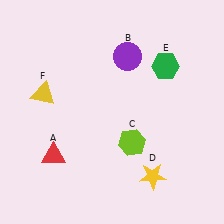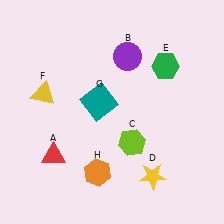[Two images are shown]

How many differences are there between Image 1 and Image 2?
There are 2 differences between the two images.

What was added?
A teal square (G), an orange hexagon (H) were added in Image 2.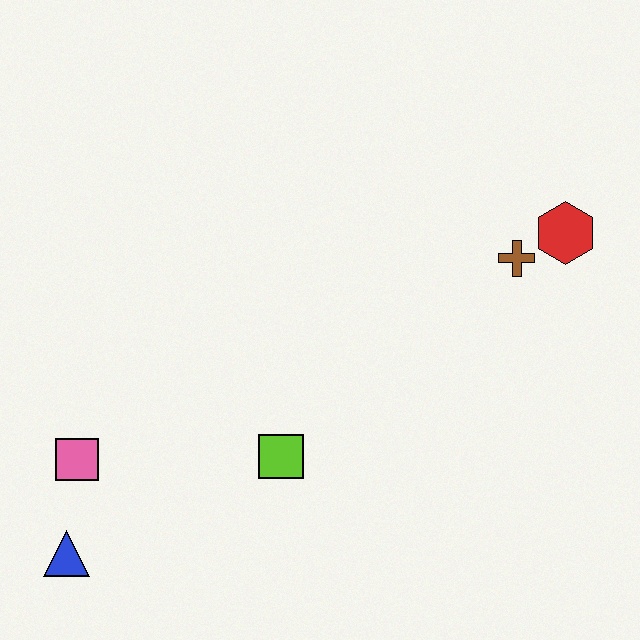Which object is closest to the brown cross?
The red hexagon is closest to the brown cross.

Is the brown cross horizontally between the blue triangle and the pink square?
No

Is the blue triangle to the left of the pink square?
Yes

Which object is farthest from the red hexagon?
The blue triangle is farthest from the red hexagon.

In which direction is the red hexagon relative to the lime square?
The red hexagon is to the right of the lime square.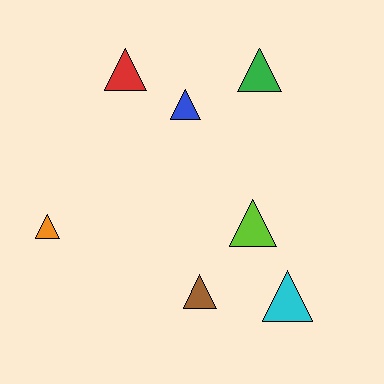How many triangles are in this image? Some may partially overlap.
There are 7 triangles.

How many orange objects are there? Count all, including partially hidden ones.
There is 1 orange object.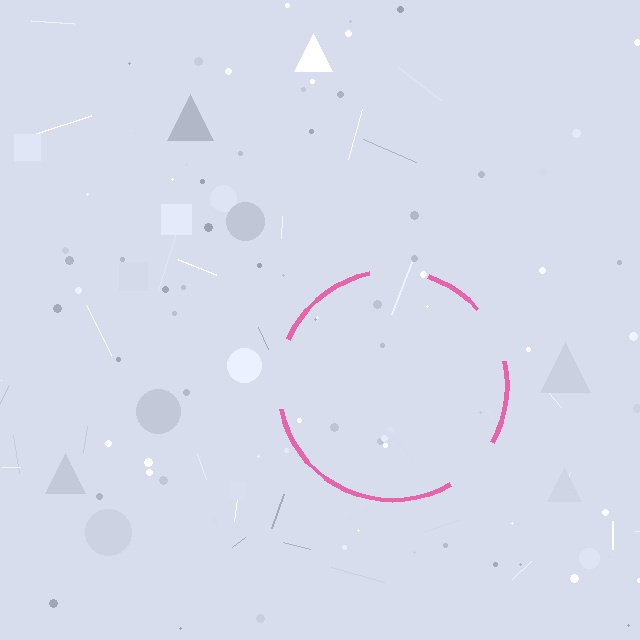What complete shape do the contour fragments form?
The contour fragments form a circle.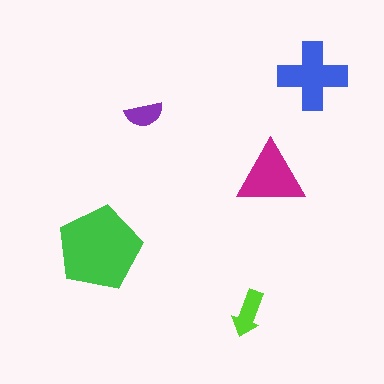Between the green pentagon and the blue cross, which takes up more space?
The green pentagon.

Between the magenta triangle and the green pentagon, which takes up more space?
The green pentagon.